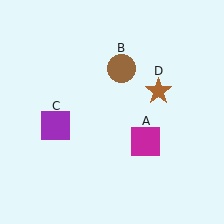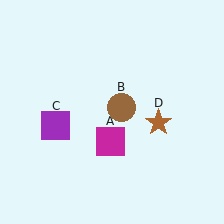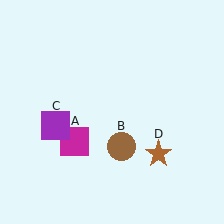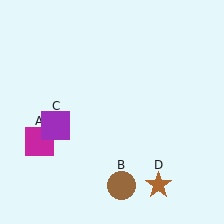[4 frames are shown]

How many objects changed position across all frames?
3 objects changed position: magenta square (object A), brown circle (object B), brown star (object D).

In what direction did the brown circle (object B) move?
The brown circle (object B) moved down.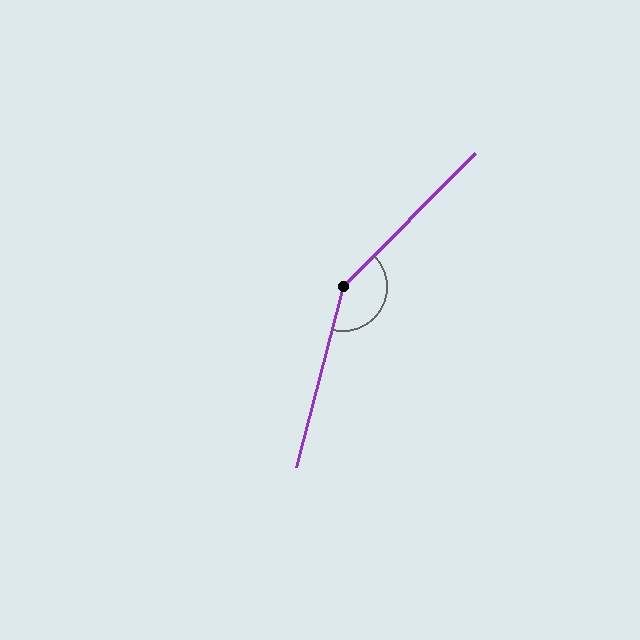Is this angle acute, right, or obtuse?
It is obtuse.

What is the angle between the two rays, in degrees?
Approximately 150 degrees.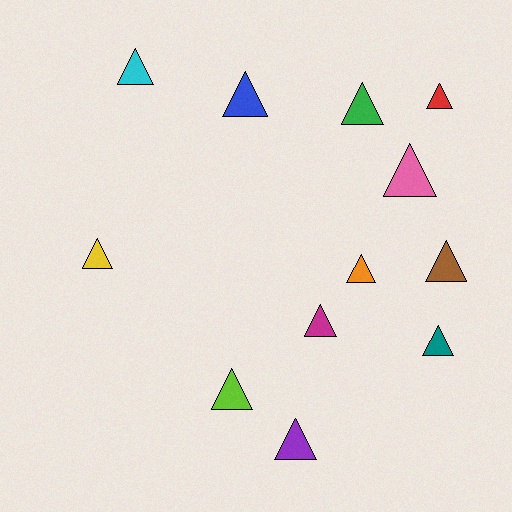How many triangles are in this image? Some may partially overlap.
There are 12 triangles.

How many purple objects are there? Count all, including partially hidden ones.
There is 1 purple object.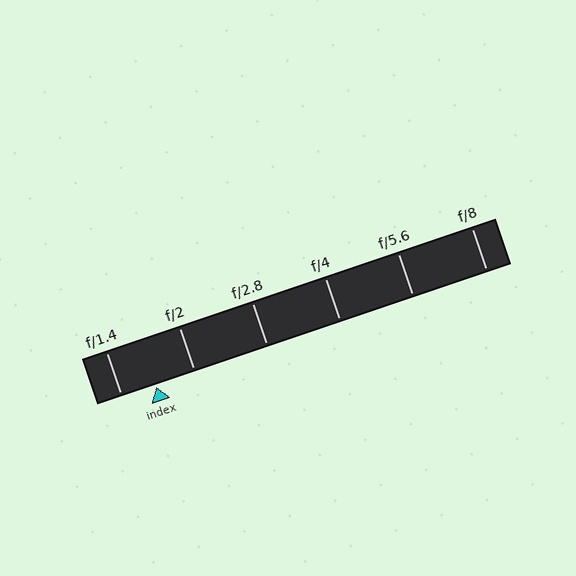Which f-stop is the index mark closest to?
The index mark is closest to f/1.4.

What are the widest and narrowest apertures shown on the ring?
The widest aperture shown is f/1.4 and the narrowest is f/8.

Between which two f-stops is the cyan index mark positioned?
The index mark is between f/1.4 and f/2.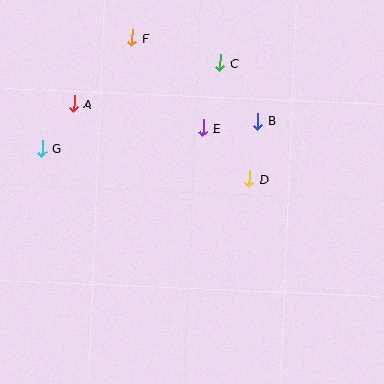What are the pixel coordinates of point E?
Point E is at (203, 128).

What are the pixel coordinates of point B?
Point B is at (258, 121).